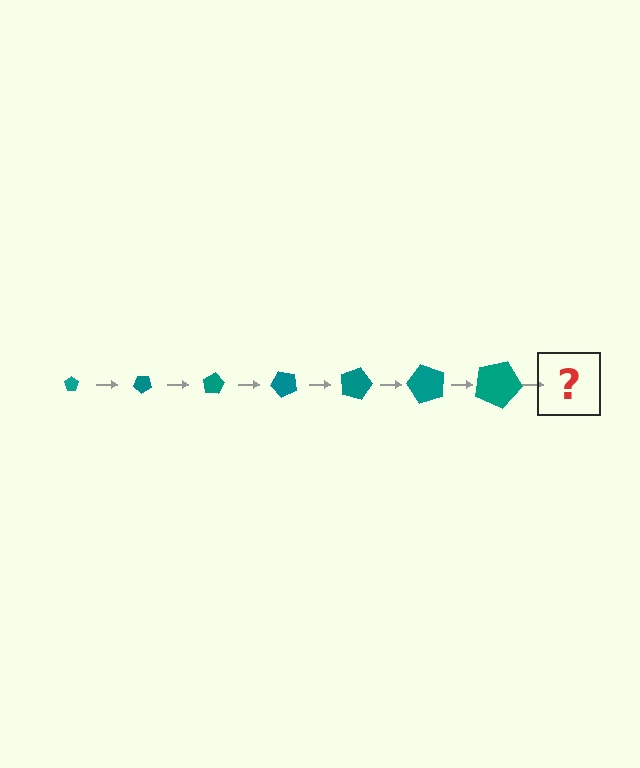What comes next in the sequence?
The next element should be a pentagon, larger than the previous one and rotated 280 degrees from the start.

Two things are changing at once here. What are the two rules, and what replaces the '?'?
The two rules are that the pentagon grows larger each step and it rotates 40 degrees each step. The '?' should be a pentagon, larger than the previous one and rotated 280 degrees from the start.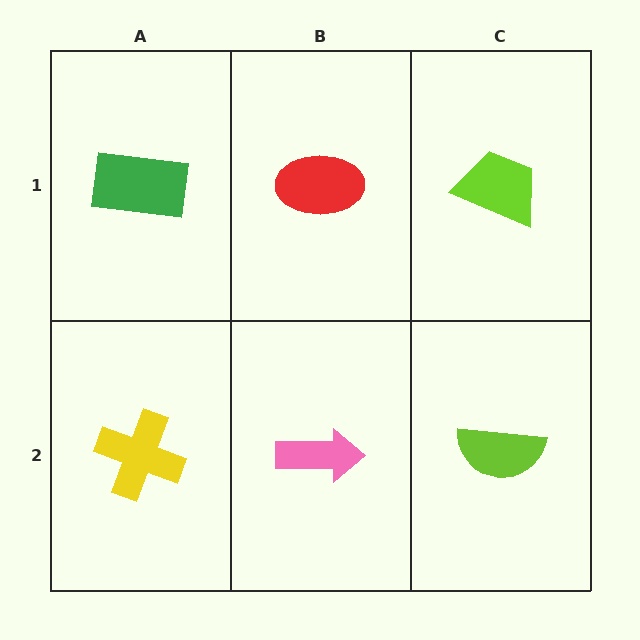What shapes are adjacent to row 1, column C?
A lime semicircle (row 2, column C), a red ellipse (row 1, column B).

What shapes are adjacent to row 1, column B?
A pink arrow (row 2, column B), a green rectangle (row 1, column A), a lime trapezoid (row 1, column C).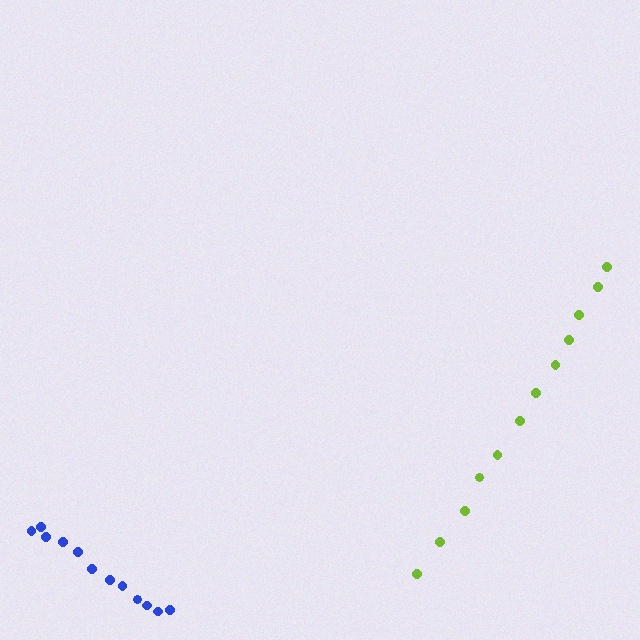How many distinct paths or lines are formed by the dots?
There are 2 distinct paths.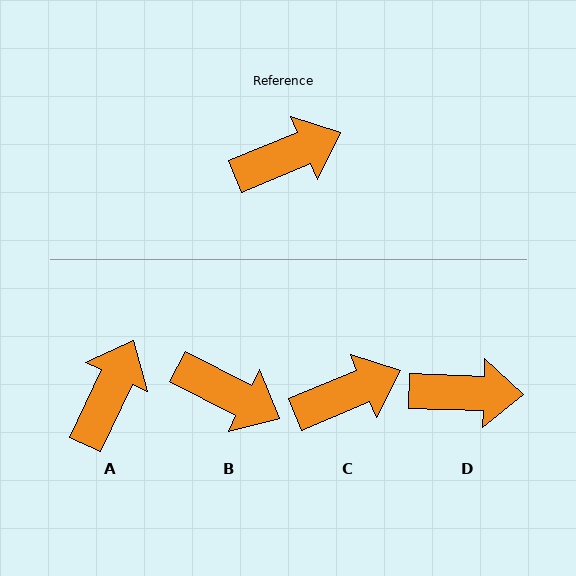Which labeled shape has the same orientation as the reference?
C.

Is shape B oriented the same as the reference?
No, it is off by about 50 degrees.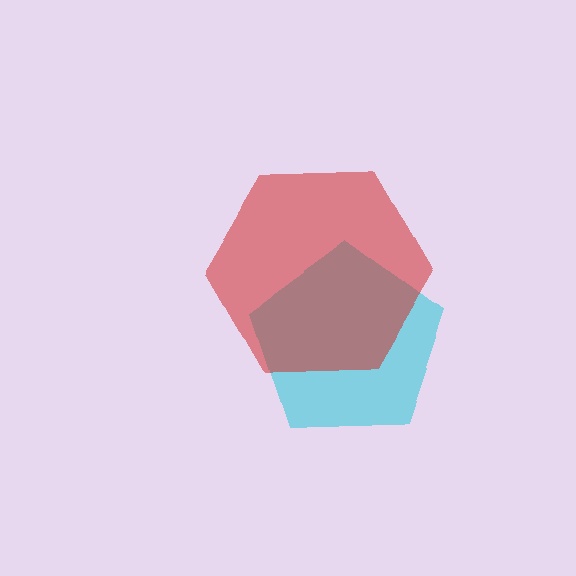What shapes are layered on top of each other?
The layered shapes are: a cyan pentagon, a red hexagon.